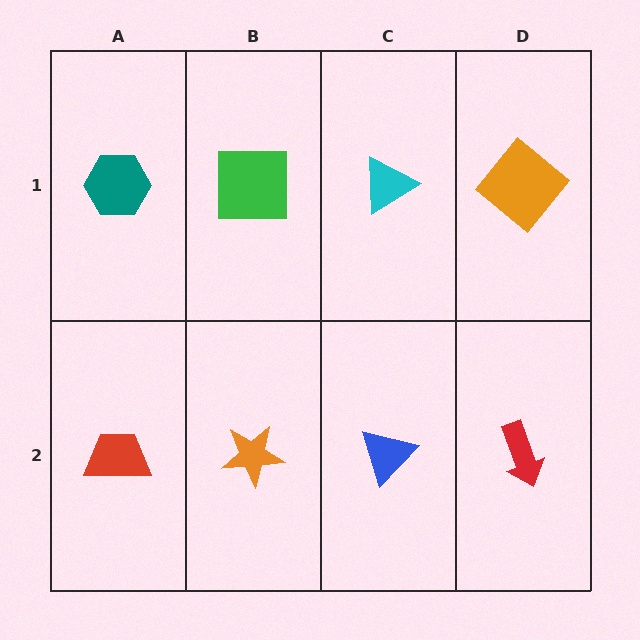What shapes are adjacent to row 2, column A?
A teal hexagon (row 1, column A), an orange star (row 2, column B).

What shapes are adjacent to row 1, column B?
An orange star (row 2, column B), a teal hexagon (row 1, column A), a cyan triangle (row 1, column C).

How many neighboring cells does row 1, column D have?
2.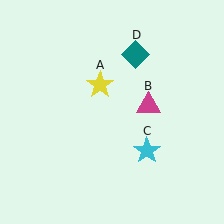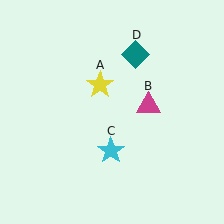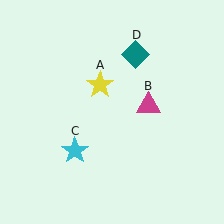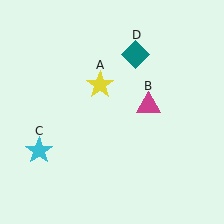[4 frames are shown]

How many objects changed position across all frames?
1 object changed position: cyan star (object C).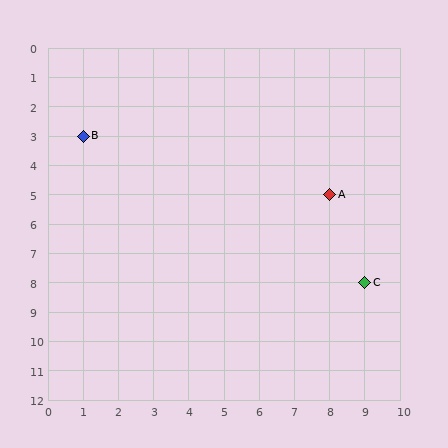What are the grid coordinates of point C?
Point C is at grid coordinates (9, 8).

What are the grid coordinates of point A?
Point A is at grid coordinates (8, 5).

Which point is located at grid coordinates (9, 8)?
Point C is at (9, 8).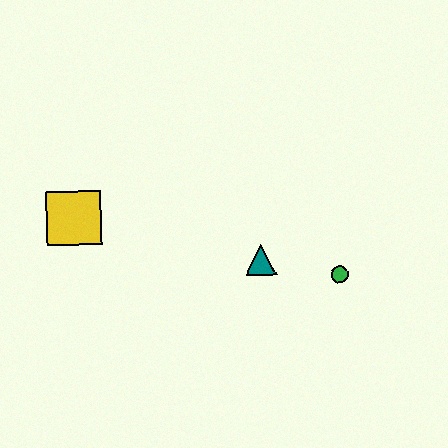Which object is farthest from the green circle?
The yellow square is farthest from the green circle.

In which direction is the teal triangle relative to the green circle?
The teal triangle is to the left of the green circle.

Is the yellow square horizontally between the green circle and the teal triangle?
No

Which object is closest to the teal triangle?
The green circle is closest to the teal triangle.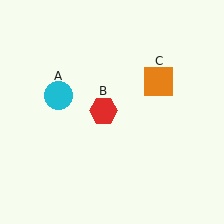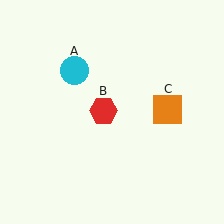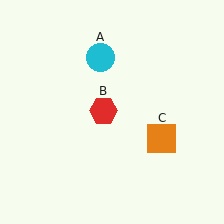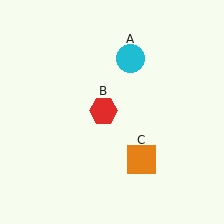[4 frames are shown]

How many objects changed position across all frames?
2 objects changed position: cyan circle (object A), orange square (object C).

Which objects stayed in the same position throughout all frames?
Red hexagon (object B) remained stationary.